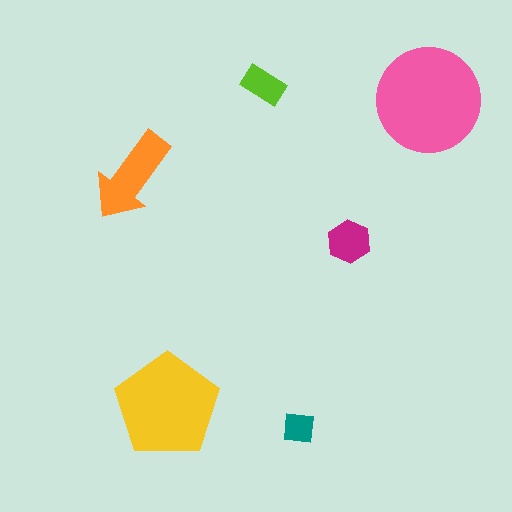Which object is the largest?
The pink circle.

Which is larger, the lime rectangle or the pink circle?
The pink circle.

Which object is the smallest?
The teal square.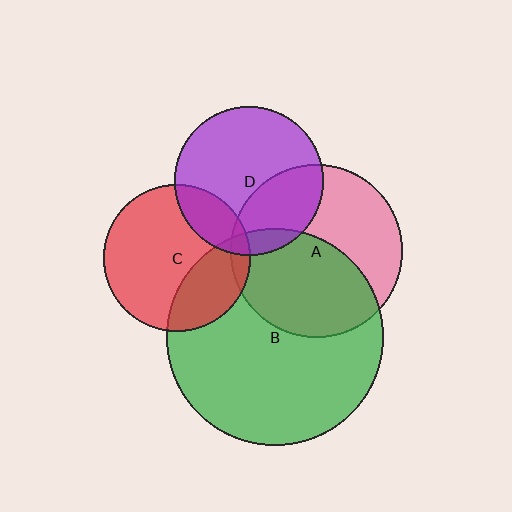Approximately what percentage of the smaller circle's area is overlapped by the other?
Approximately 30%.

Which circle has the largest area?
Circle B (green).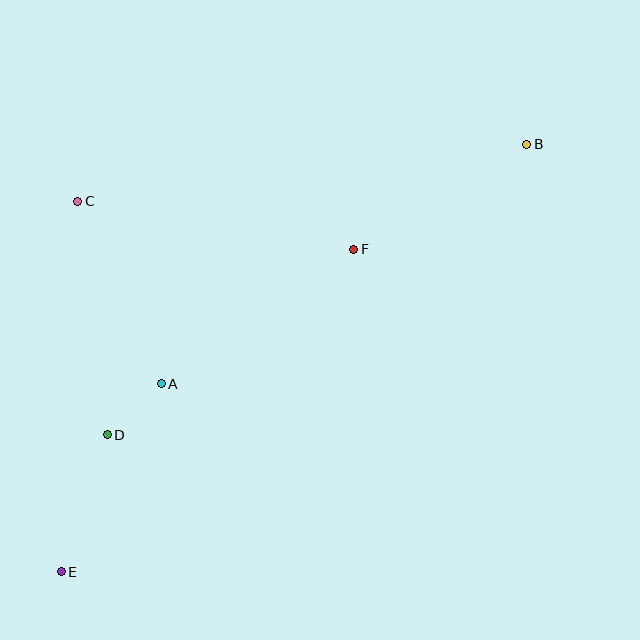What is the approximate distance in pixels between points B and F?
The distance between B and F is approximately 202 pixels.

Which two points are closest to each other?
Points A and D are closest to each other.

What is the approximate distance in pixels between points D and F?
The distance between D and F is approximately 308 pixels.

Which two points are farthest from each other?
Points B and E are farthest from each other.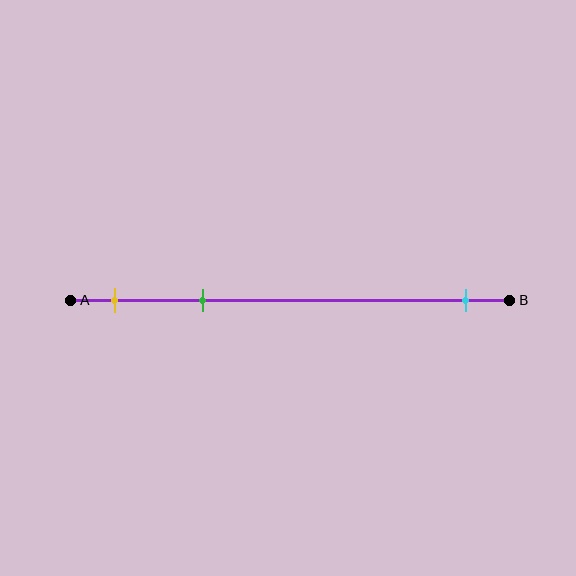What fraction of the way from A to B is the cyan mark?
The cyan mark is approximately 90% (0.9) of the way from A to B.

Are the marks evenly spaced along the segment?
No, the marks are not evenly spaced.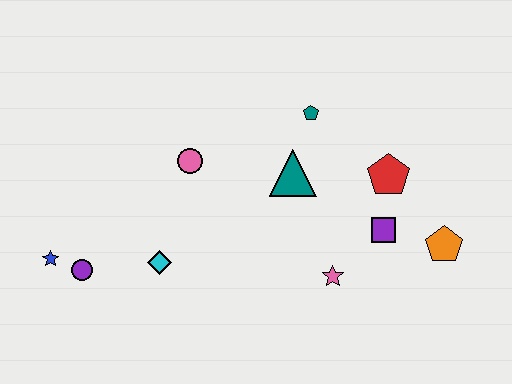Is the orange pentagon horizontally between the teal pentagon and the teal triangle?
No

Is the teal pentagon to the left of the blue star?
No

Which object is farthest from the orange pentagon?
The blue star is farthest from the orange pentagon.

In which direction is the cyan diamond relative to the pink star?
The cyan diamond is to the left of the pink star.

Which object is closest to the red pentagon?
The purple square is closest to the red pentagon.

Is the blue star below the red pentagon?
Yes